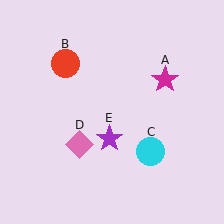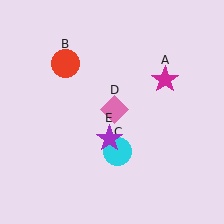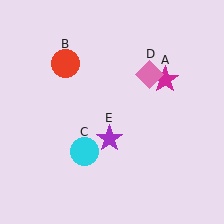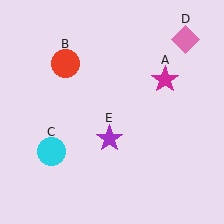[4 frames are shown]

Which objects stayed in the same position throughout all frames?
Magenta star (object A) and red circle (object B) and purple star (object E) remained stationary.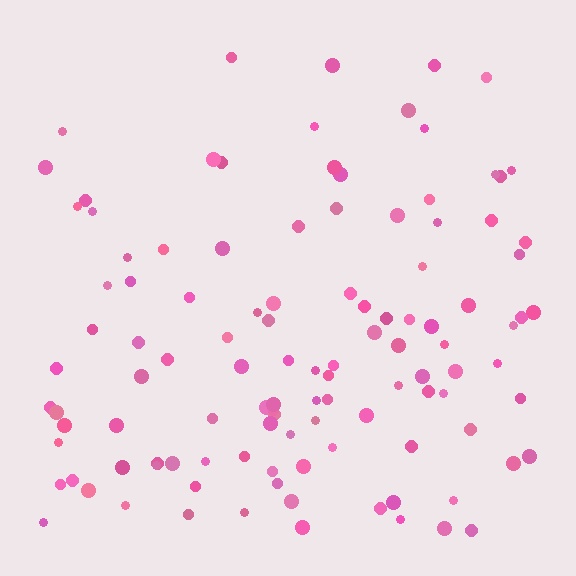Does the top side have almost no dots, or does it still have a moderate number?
Still a moderate number, just noticeably fewer than the bottom.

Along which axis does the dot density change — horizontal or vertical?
Vertical.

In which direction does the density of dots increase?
From top to bottom, with the bottom side densest.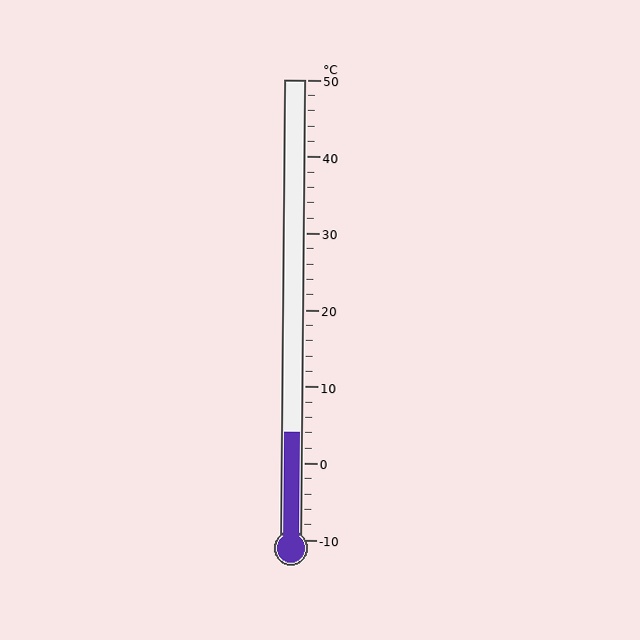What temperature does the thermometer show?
The thermometer shows approximately 4°C.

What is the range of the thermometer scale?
The thermometer scale ranges from -10°C to 50°C.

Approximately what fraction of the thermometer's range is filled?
The thermometer is filled to approximately 25% of its range.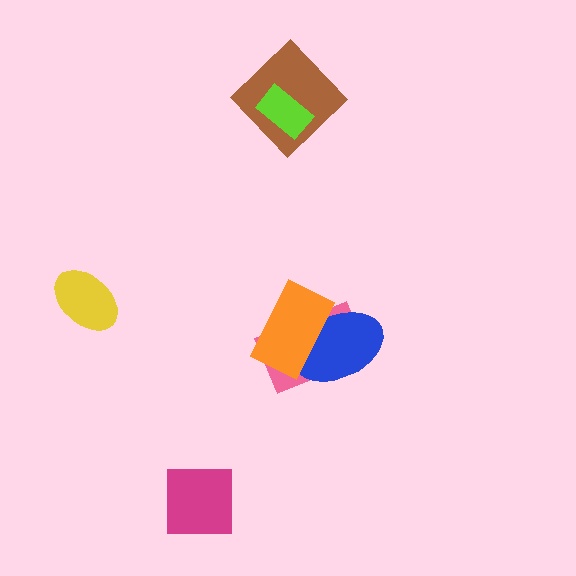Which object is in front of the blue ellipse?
The orange rectangle is in front of the blue ellipse.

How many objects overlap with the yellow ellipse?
0 objects overlap with the yellow ellipse.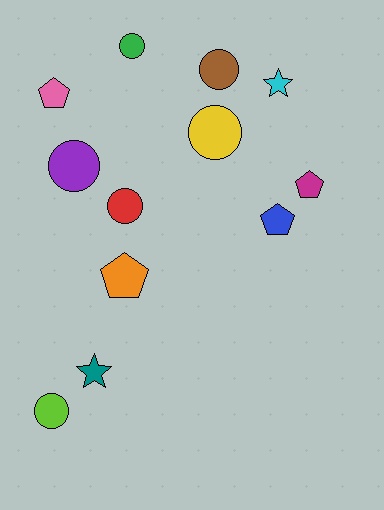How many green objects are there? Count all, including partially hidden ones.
There is 1 green object.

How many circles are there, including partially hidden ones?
There are 6 circles.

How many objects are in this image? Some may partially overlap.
There are 12 objects.